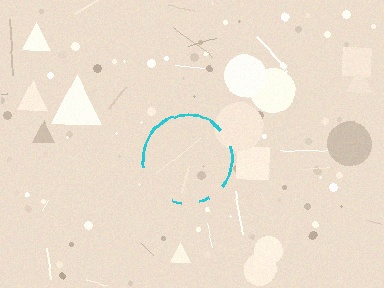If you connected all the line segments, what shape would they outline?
They would outline a circle.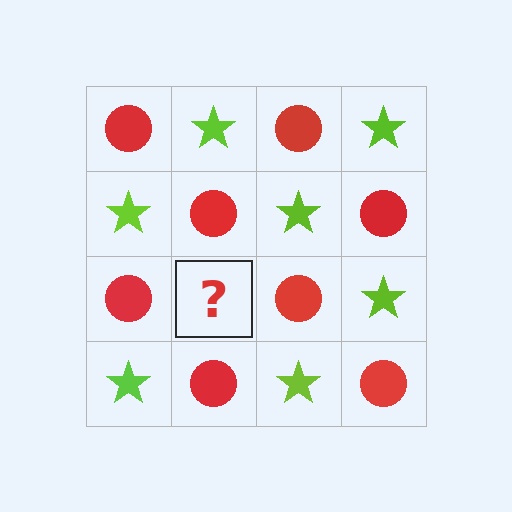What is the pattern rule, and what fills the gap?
The rule is that it alternates red circle and lime star in a checkerboard pattern. The gap should be filled with a lime star.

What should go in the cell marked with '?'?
The missing cell should contain a lime star.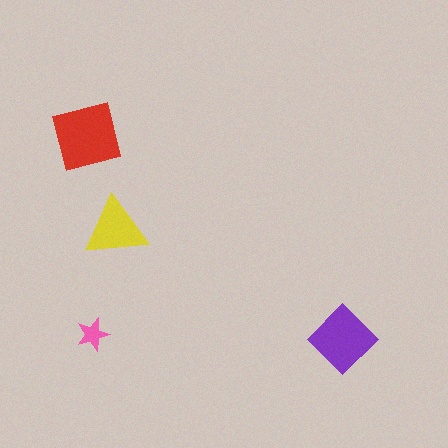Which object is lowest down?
The purple diamond is bottommost.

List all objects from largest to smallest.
The red square, the purple diamond, the yellow triangle, the pink star.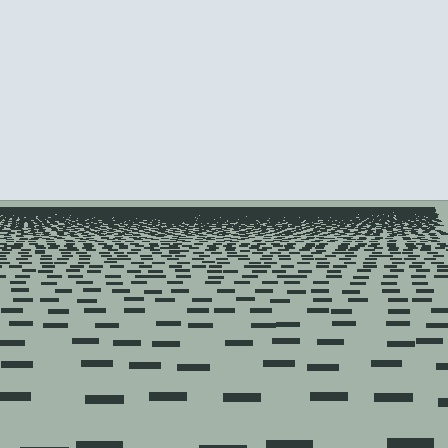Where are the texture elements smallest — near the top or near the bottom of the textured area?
Near the top.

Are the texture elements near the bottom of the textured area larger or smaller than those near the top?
Larger. Near the bottom, elements are closer to the viewer and appear at a bigger on-screen size.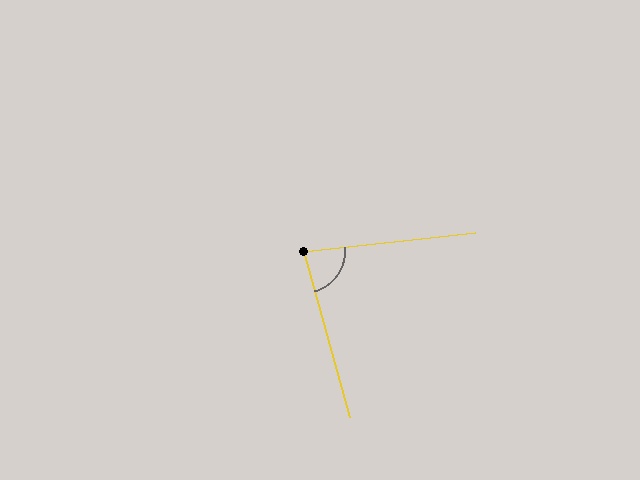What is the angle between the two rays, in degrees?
Approximately 81 degrees.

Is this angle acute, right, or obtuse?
It is acute.